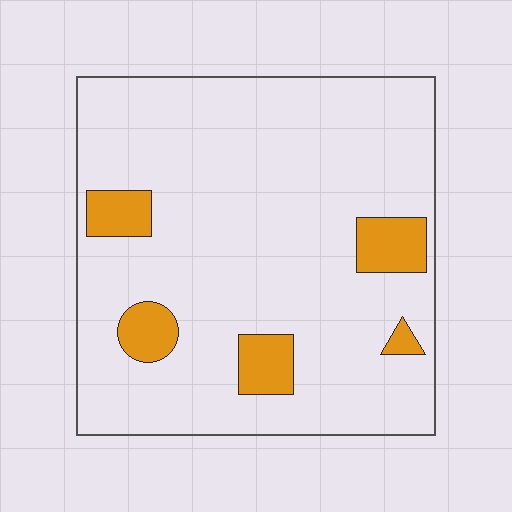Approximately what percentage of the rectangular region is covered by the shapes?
Approximately 10%.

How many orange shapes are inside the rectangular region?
5.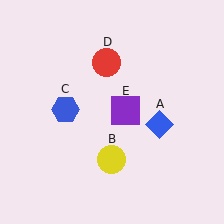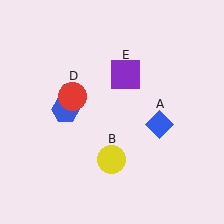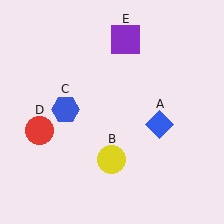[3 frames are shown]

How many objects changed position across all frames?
2 objects changed position: red circle (object D), purple square (object E).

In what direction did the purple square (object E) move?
The purple square (object E) moved up.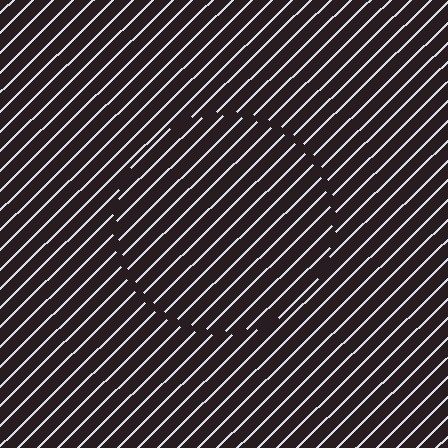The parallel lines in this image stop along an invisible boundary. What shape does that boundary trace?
An illusory circle. The interior of the shape contains the same grating, shifted by half a period — the contour is defined by the phase discontinuity where line-ends from the inner and outer gratings abut.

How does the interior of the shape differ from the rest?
The interior of the shape contains the same grating, shifted by half a period — the contour is defined by the phase discontinuity where line-ends from the inner and outer gratings abut.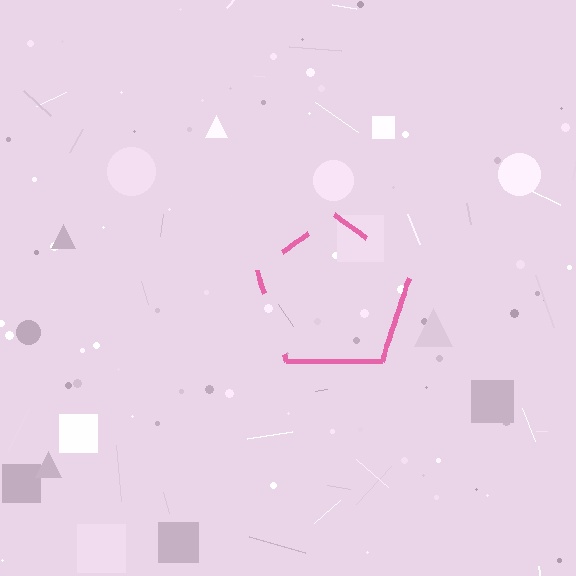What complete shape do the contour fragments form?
The contour fragments form a pentagon.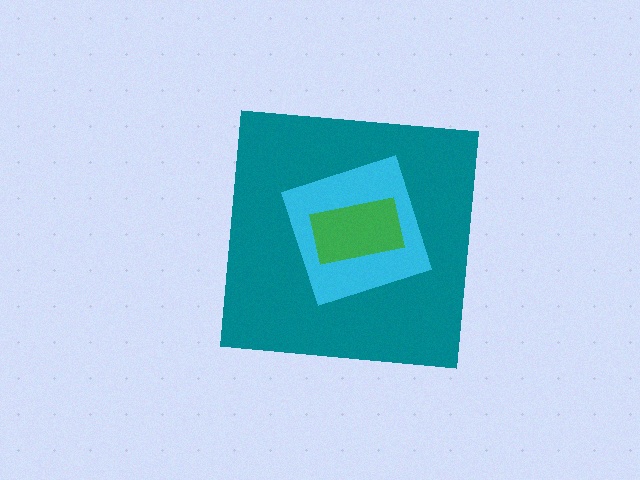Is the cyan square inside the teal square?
Yes.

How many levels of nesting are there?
3.